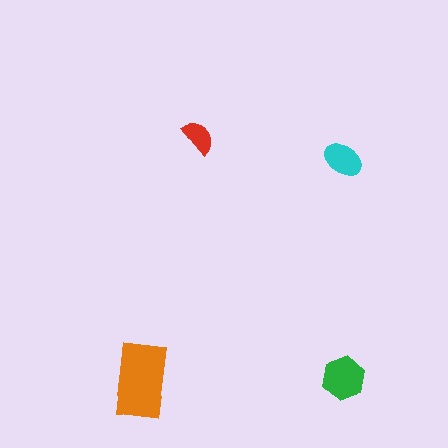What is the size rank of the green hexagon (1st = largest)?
2nd.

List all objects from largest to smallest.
The orange rectangle, the green hexagon, the cyan ellipse, the red semicircle.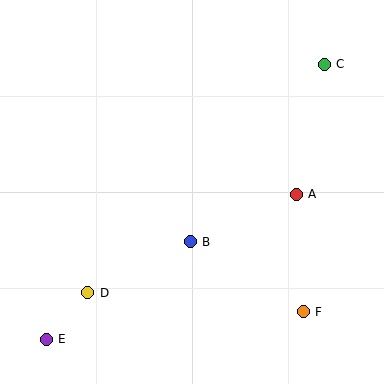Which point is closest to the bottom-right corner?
Point F is closest to the bottom-right corner.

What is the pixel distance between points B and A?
The distance between B and A is 116 pixels.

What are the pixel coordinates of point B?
Point B is at (190, 242).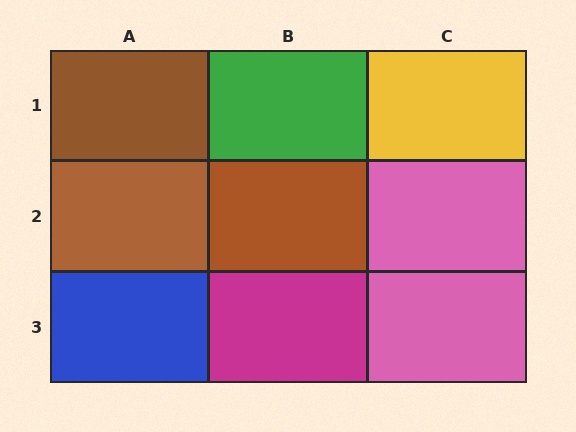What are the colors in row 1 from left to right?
Brown, green, yellow.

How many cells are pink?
2 cells are pink.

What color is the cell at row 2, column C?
Pink.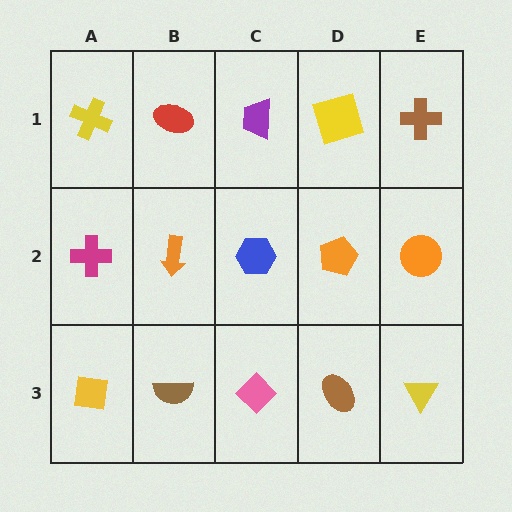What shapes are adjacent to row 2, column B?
A red ellipse (row 1, column B), a brown semicircle (row 3, column B), a magenta cross (row 2, column A), a blue hexagon (row 2, column C).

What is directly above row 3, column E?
An orange circle.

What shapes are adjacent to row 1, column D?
An orange pentagon (row 2, column D), a purple trapezoid (row 1, column C), a brown cross (row 1, column E).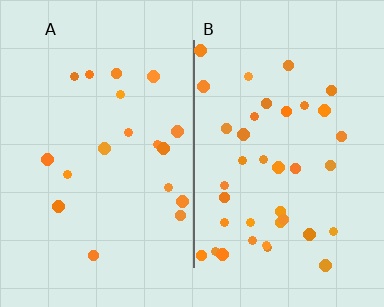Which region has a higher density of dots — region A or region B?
B (the right).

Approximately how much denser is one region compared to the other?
Approximately 2.0× — region B over region A.